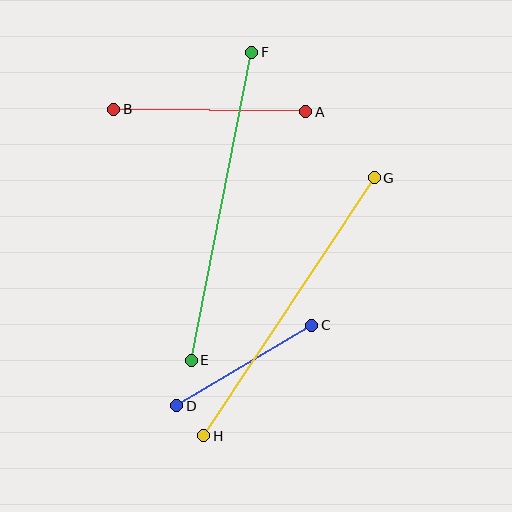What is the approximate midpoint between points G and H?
The midpoint is at approximately (289, 307) pixels.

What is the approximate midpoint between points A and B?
The midpoint is at approximately (210, 110) pixels.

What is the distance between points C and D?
The distance is approximately 157 pixels.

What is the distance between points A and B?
The distance is approximately 192 pixels.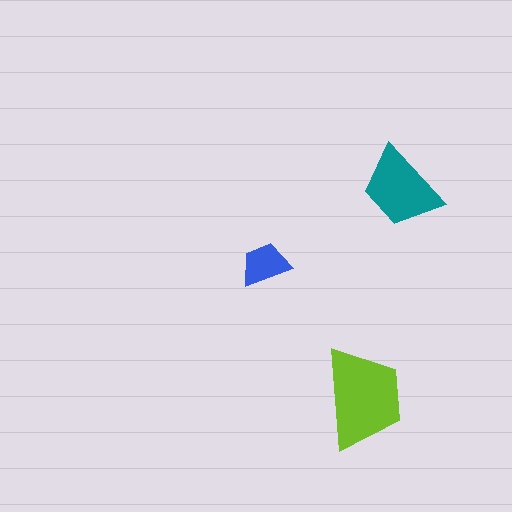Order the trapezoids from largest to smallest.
the lime one, the teal one, the blue one.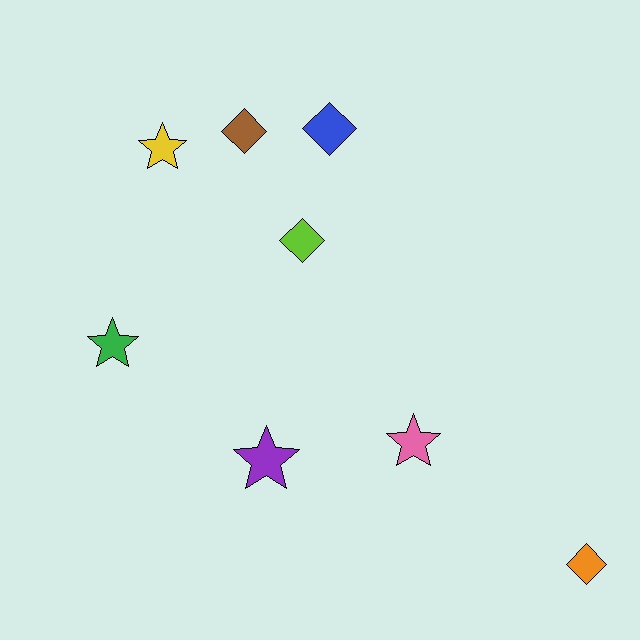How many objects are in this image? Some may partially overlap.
There are 8 objects.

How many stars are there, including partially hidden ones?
There are 4 stars.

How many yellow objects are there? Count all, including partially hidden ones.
There is 1 yellow object.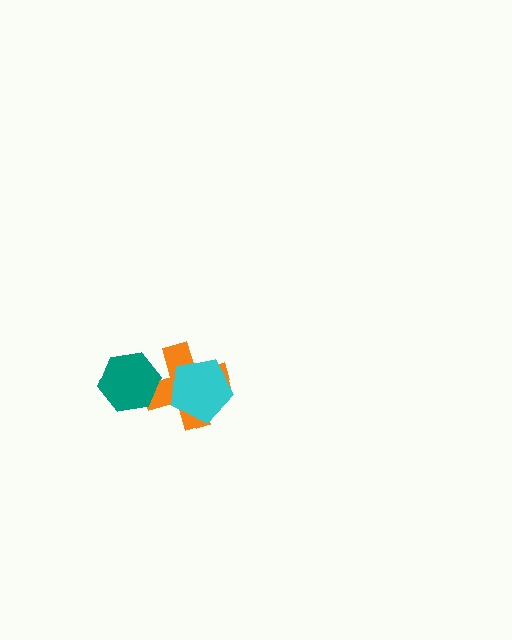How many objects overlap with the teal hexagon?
1 object overlaps with the teal hexagon.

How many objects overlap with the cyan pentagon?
1 object overlaps with the cyan pentagon.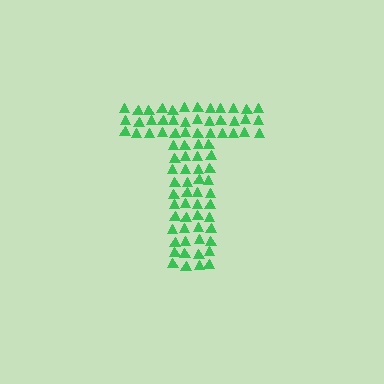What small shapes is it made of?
It is made of small triangles.